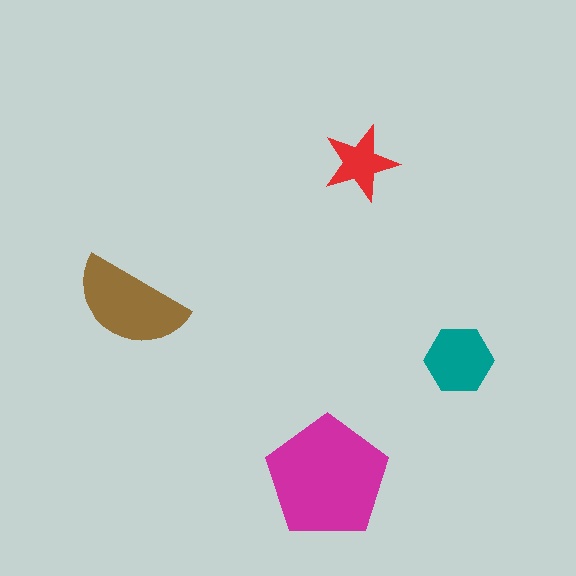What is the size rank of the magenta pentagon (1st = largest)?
1st.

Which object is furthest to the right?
The teal hexagon is rightmost.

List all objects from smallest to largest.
The red star, the teal hexagon, the brown semicircle, the magenta pentagon.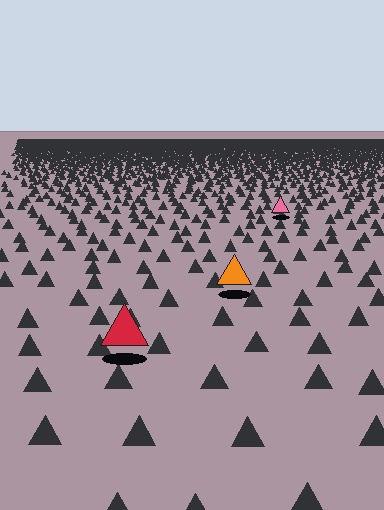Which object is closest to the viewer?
The red triangle is closest. The texture marks near it are larger and more spread out.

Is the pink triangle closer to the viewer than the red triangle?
No. The red triangle is closer — you can tell from the texture gradient: the ground texture is coarser near it.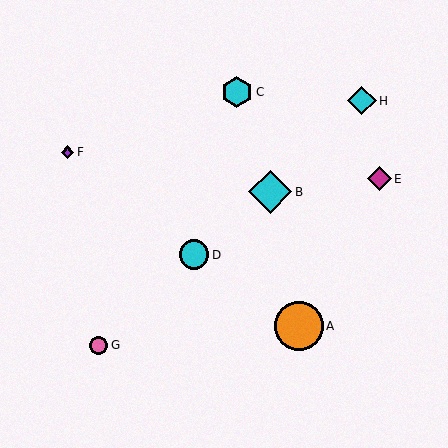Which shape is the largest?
The orange circle (labeled A) is the largest.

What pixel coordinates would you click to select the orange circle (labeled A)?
Click at (299, 326) to select the orange circle A.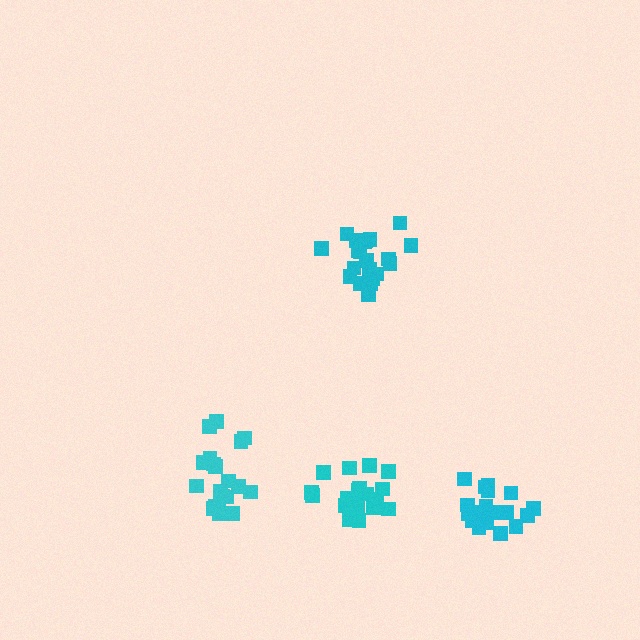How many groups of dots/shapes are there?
There are 4 groups.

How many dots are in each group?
Group 1: 20 dots, Group 2: 21 dots, Group 3: 20 dots, Group 4: 20 dots (81 total).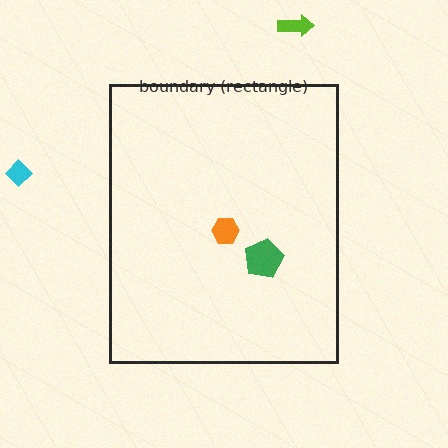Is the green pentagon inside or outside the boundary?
Inside.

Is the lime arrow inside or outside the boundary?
Outside.